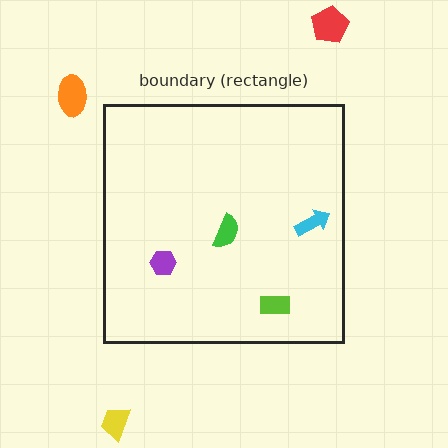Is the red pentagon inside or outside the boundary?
Outside.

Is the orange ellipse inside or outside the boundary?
Outside.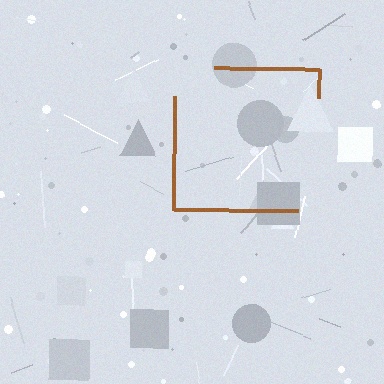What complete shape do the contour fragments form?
The contour fragments form a square.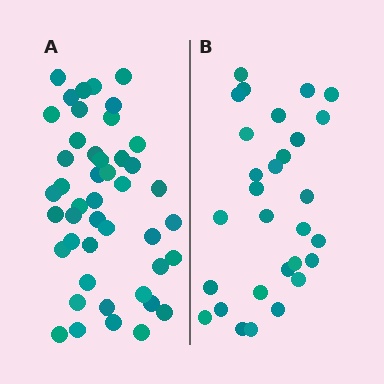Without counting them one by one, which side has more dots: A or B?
Region A (the left region) has more dots.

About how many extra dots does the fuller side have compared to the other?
Region A has approximately 15 more dots than region B.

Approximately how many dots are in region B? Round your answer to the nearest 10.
About 30 dots. (The exact count is 29, which rounds to 30.)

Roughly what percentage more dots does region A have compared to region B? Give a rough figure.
About 55% more.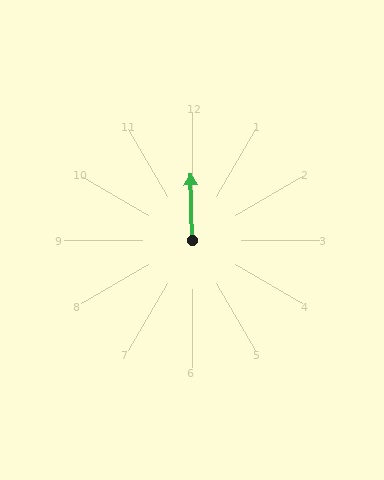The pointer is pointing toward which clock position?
Roughly 12 o'clock.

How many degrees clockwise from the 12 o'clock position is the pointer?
Approximately 359 degrees.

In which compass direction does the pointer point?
North.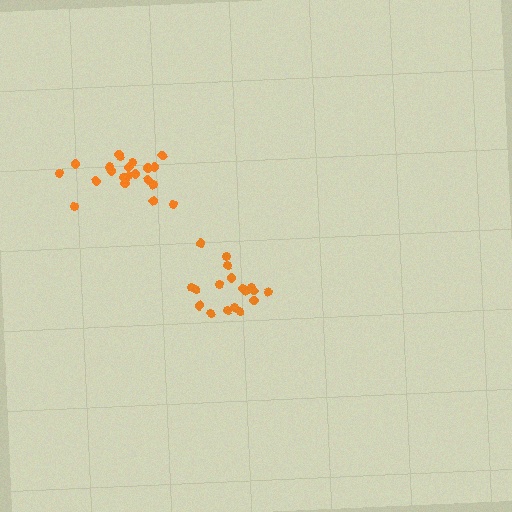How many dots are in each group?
Group 1: 19 dots, Group 2: 21 dots (40 total).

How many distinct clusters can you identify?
There are 2 distinct clusters.